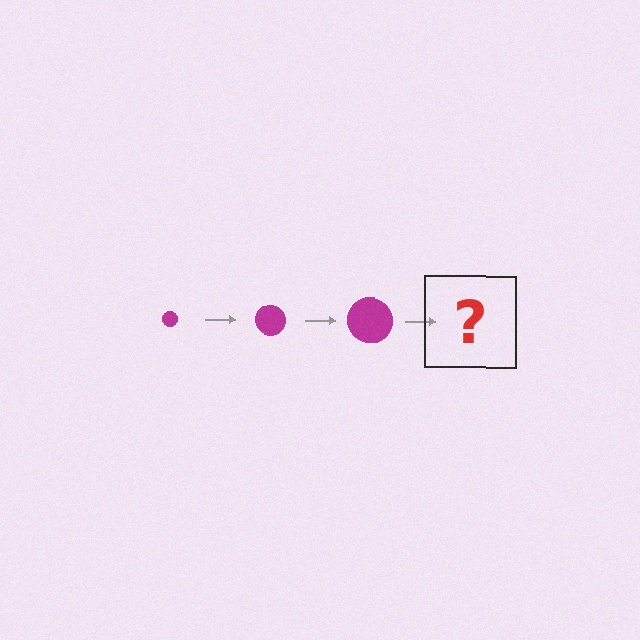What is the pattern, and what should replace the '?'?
The pattern is that the circle gets progressively larger each step. The '?' should be a magenta circle, larger than the previous one.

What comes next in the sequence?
The next element should be a magenta circle, larger than the previous one.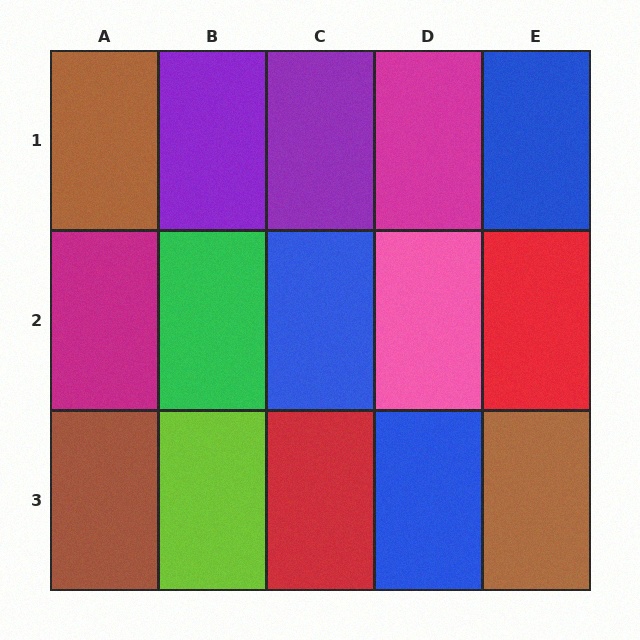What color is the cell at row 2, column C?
Blue.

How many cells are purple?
2 cells are purple.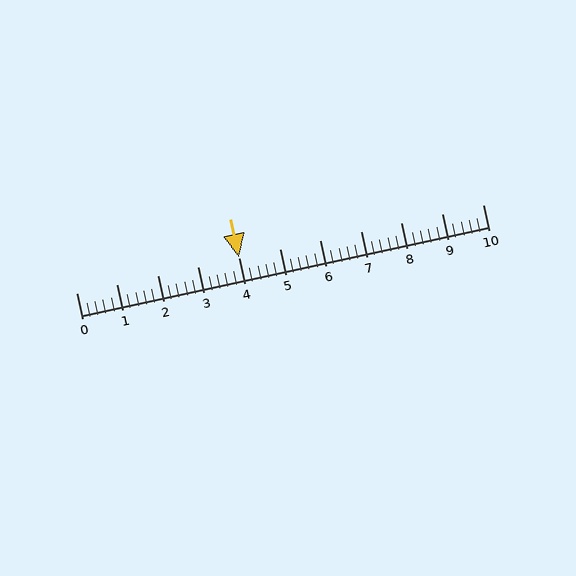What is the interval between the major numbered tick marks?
The major tick marks are spaced 1 units apart.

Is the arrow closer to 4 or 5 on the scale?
The arrow is closer to 4.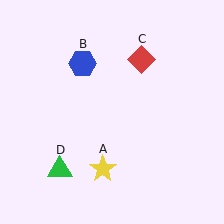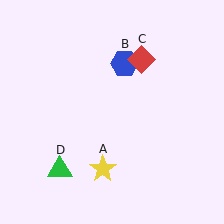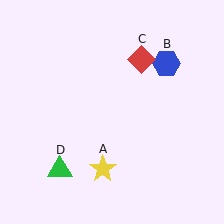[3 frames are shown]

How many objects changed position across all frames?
1 object changed position: blue hexagon (object B).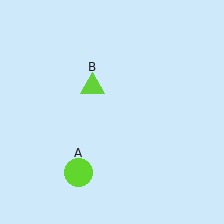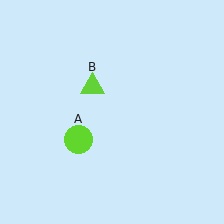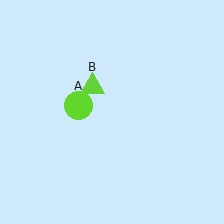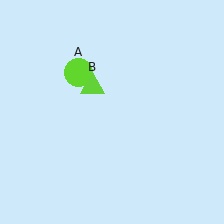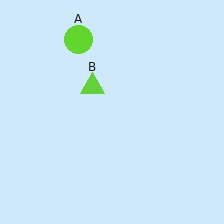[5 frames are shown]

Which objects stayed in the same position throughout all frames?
Lime triangle (object B) remained stationary.